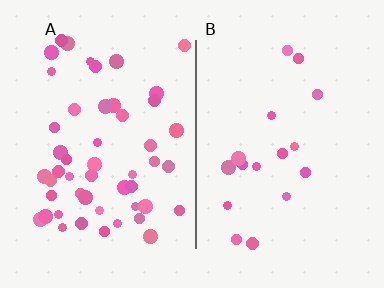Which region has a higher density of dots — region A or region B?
A (the left).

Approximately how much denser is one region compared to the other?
Approximately 3.0× — region A over region B.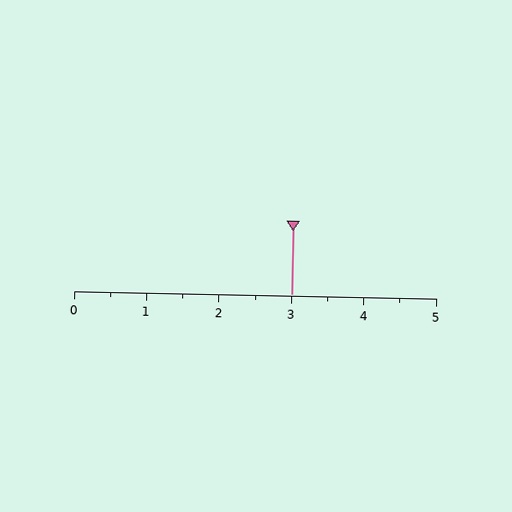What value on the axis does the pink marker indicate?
The marker indicates approximately 3.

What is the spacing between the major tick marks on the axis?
The major ticks are spaced 1 apart.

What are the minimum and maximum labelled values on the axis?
The axis runs from 0 to 5.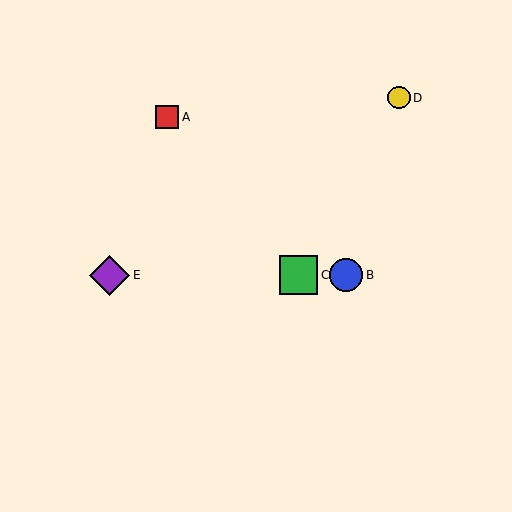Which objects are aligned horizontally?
Objects B, C, E are aligned horizontally.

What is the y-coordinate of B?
Object B is at y≈275.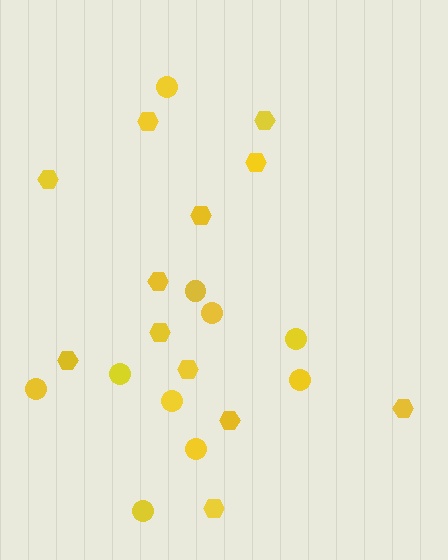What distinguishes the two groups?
There are 2 groups: one group of hexagons (12) and one group of circles (10).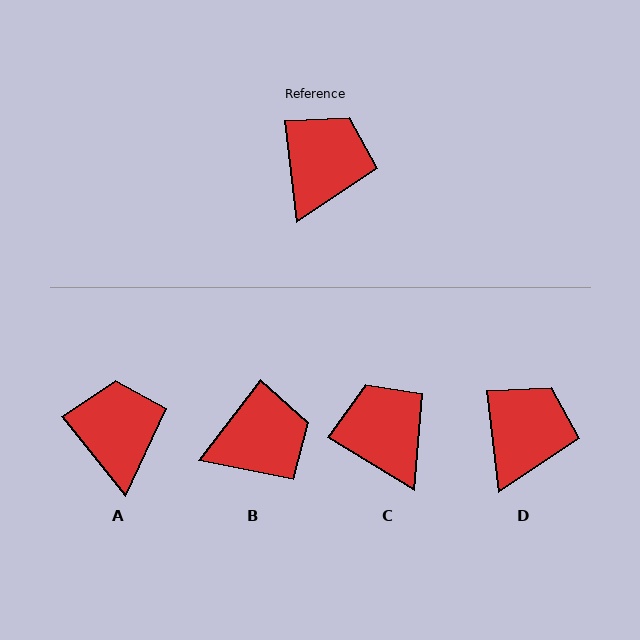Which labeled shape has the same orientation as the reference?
D.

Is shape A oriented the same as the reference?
No, it is off by about 32 degrees.